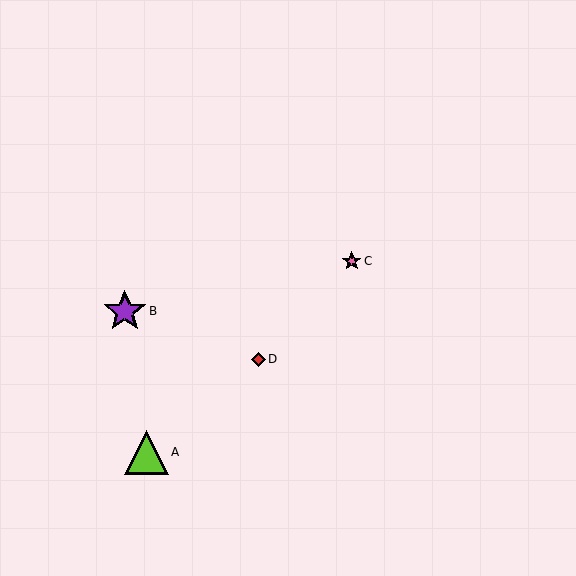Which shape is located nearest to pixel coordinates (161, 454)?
The lime triangle (labeled A) at (146, 452) is nearest to that location.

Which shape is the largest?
The lime triangle (labeled A) is the largest.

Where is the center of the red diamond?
The center of the red diamond is at (258, 359).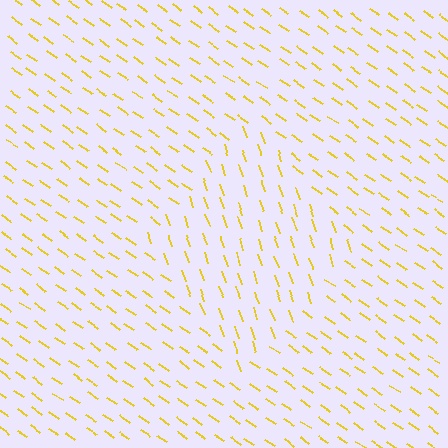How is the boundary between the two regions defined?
The boundary is defined purely by a change in line orientation (approximately 36 degrees difference). All lines are the same color and thickness.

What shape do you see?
I see a diamond.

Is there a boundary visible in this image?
Yes, there is a texture boundary formed by a change in line orientation.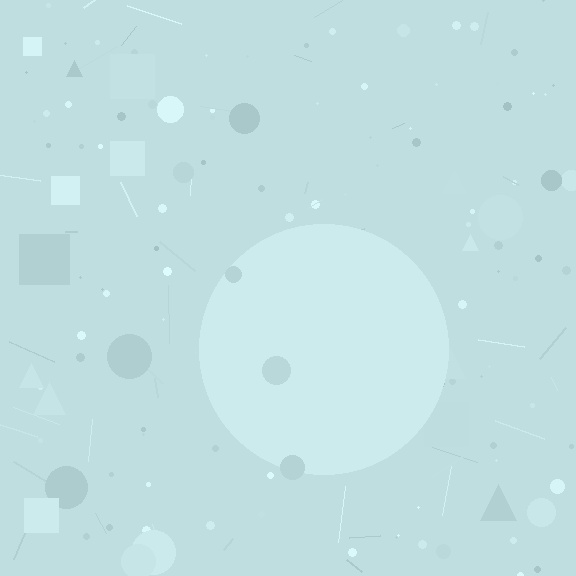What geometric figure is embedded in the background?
A circle is embedded in the background.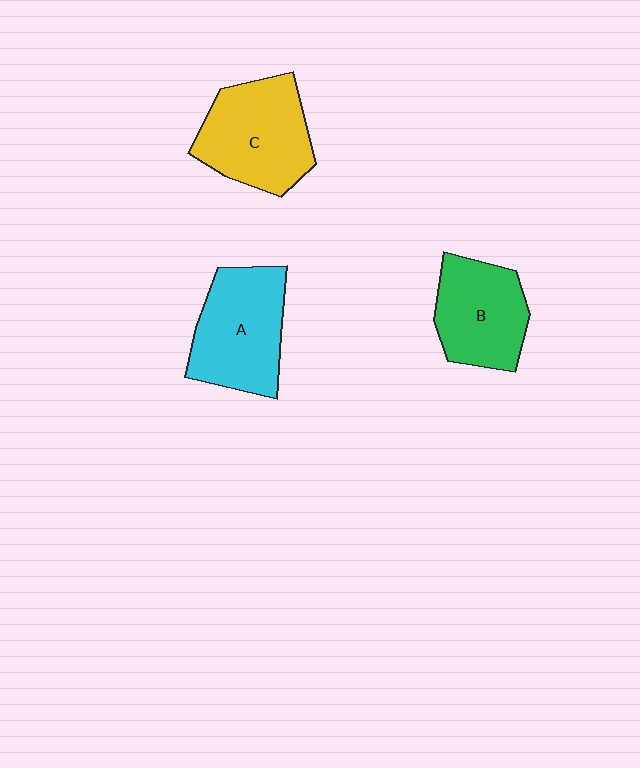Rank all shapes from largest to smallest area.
From largest to smallest: C (yellow), A (cyan), B (green).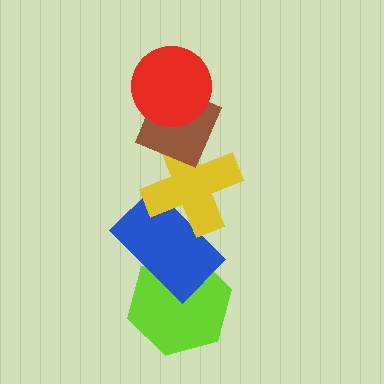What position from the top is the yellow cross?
The yellow cross is 3rd from the top.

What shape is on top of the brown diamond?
The red circle is on top of the brown diamond.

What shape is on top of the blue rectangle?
The yellow cross is on top of the blue rectangle.